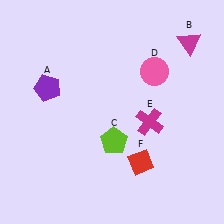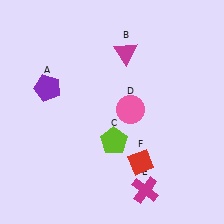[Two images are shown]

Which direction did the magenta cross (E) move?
The magenta cross (E) moved down.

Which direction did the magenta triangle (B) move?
The magenta triangle (B) moved left.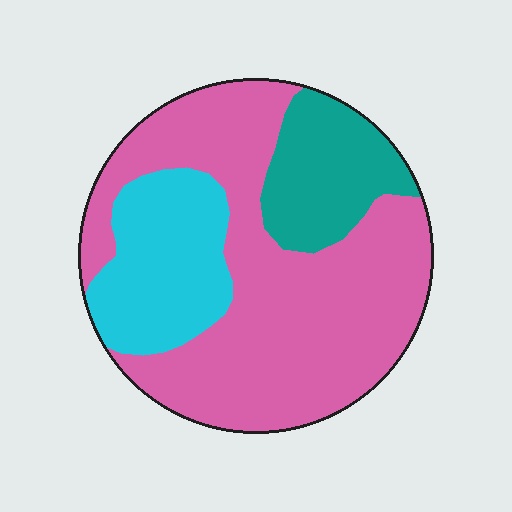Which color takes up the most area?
Pink, at roughly 60%.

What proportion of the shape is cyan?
Cyan takes up less than a quarter of the shape.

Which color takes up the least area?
Teal, at roughly 15%.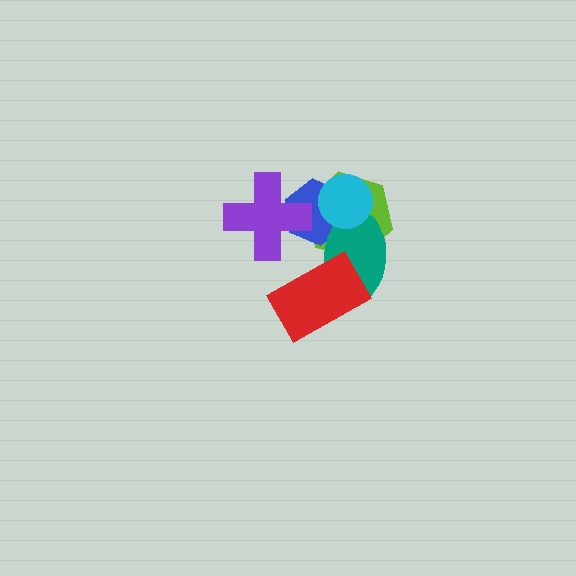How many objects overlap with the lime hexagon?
3 objects overlap with the lime hexagon.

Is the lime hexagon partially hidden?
Yes, it is partially covered by another shape.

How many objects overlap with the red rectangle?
1 object overlaps with the red rectangle.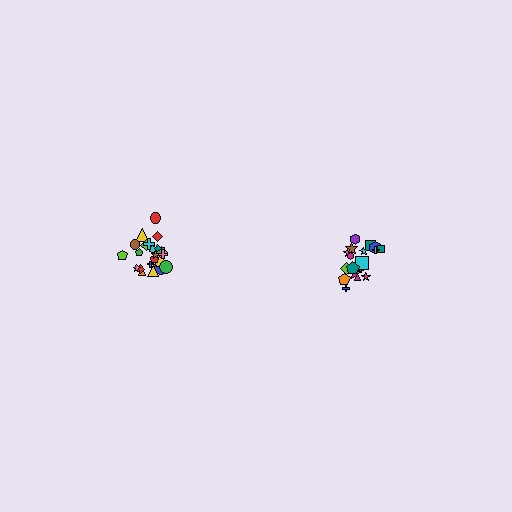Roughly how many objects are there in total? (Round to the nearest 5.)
Roughly 45 objects in total.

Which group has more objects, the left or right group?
The left group.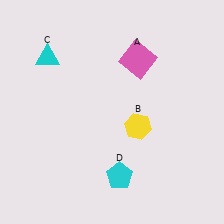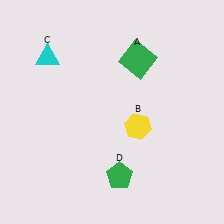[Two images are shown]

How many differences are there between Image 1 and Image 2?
There are 2 differences between the two images.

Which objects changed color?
A changed from pink to green. D changed from cyan to green.